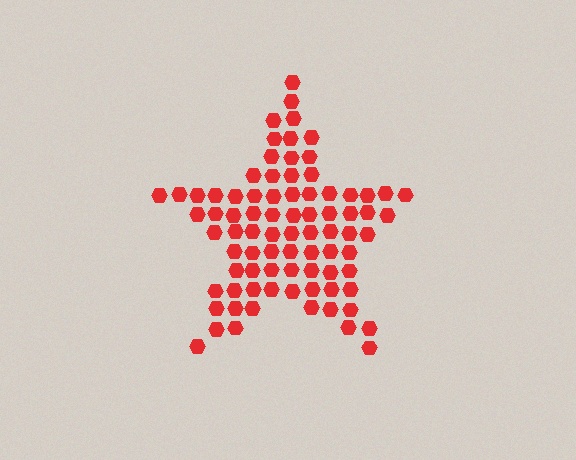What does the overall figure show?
The overall figure shows a star.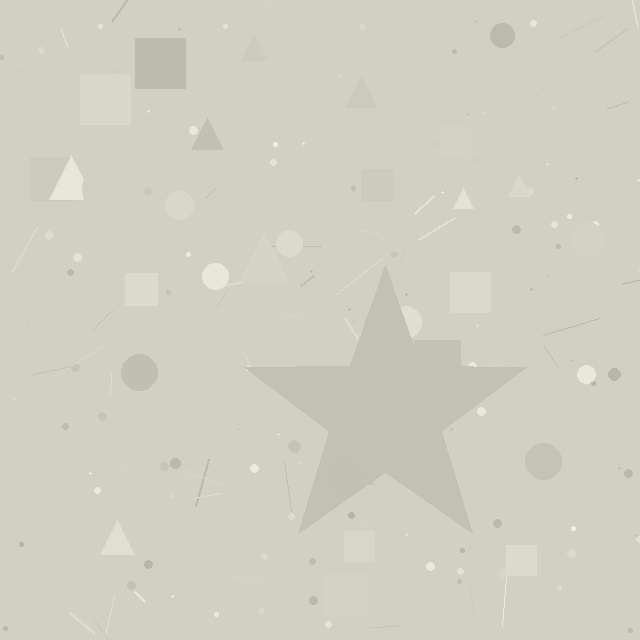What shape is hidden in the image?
A star is hidden in the image.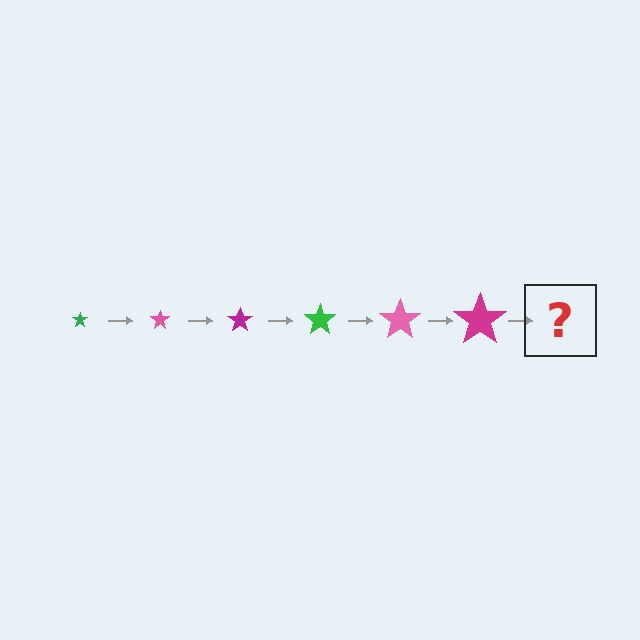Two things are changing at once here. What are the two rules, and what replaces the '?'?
The two rules are that the star grows larger each step and the color cycles through green, pink, and magenta. The '?' should be a green star, larger than the previous one.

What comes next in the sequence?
The next element should be a green star, larger than the previous one.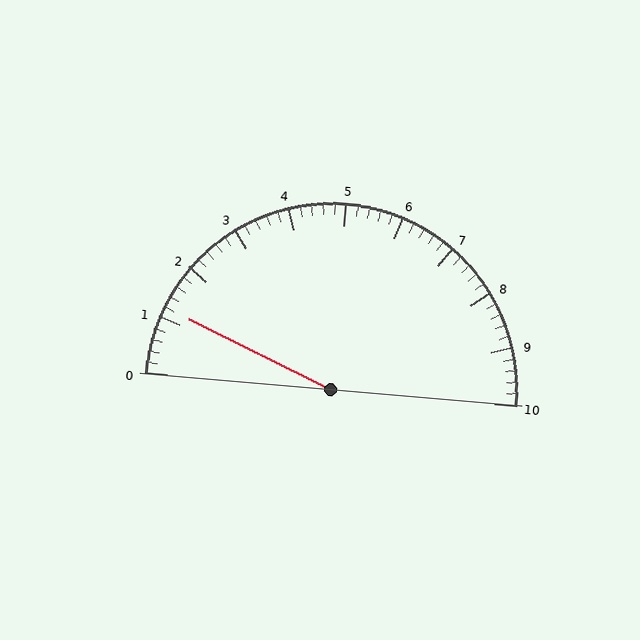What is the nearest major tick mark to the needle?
The nearest major tick mark is 1.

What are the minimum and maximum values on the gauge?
The gauge ranges from 0 to 10.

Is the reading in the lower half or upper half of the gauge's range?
The reading is in the lower half of the range (0 to 10).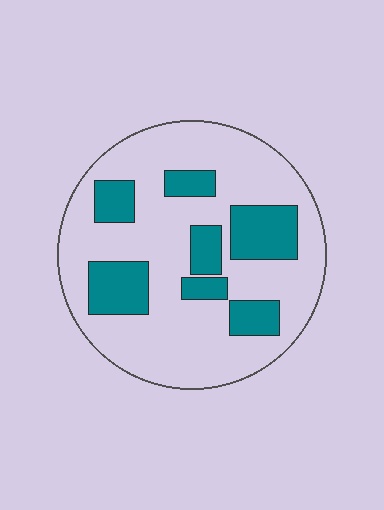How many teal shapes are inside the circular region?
7.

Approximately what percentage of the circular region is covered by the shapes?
Approximately 25%.